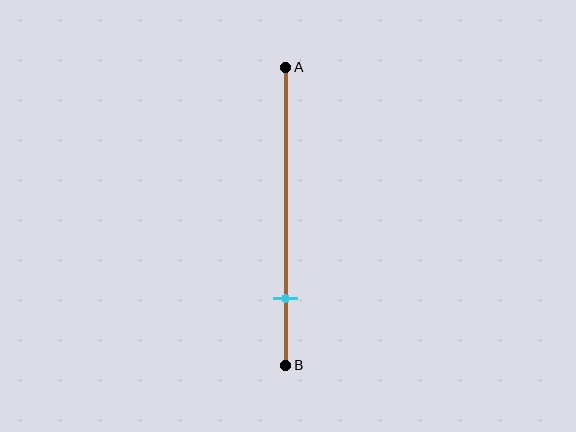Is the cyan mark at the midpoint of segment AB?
No, the mark is at about 80% from A, not at the 50% midpoint.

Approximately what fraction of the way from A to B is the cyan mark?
The cyan mark is approximately 80% of the way from A to B.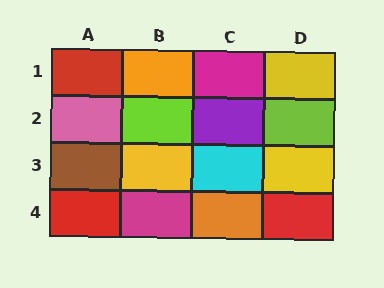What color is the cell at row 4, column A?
Red.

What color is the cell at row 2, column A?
Pink.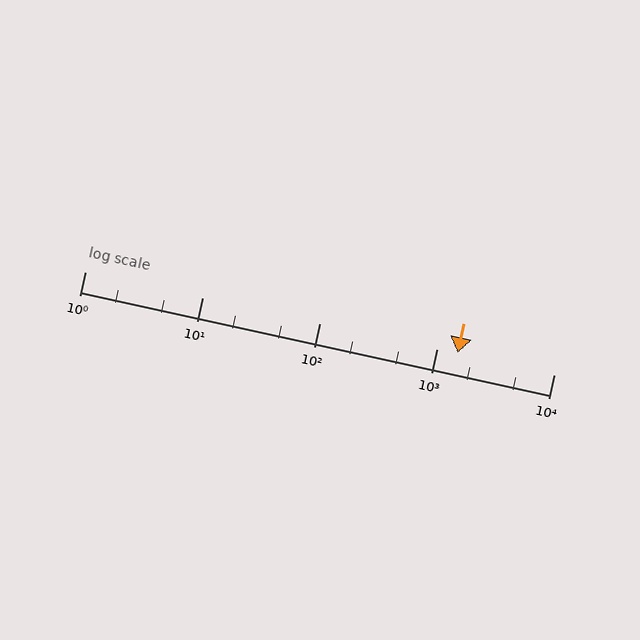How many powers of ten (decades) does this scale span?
The scale spans 4 decades, from 1 to 10000.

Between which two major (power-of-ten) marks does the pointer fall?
The pointer is between 1000 and 10000.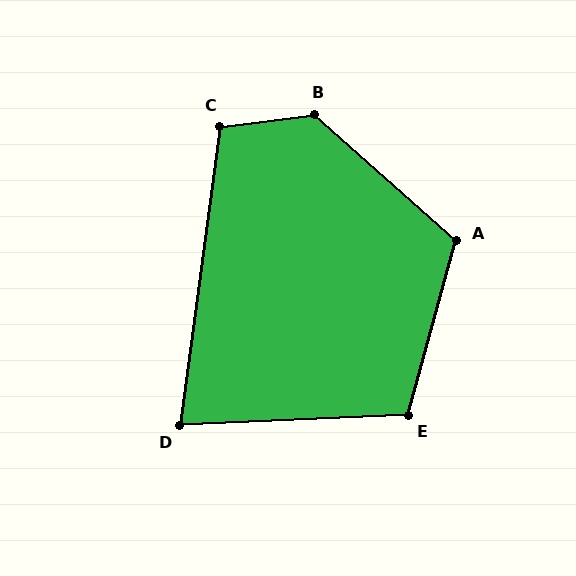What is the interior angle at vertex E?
Approximately 108 degrees (obtuse).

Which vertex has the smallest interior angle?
D, at approximately 80 degrees.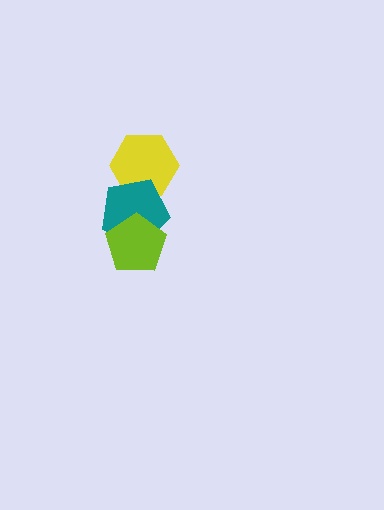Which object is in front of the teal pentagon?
The lime pentagon is in front of the teal pentagon.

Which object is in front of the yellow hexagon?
The teal pentagon is in front of the yellow hexagon.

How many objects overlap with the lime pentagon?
1 object overlaps with the lime pentagon.